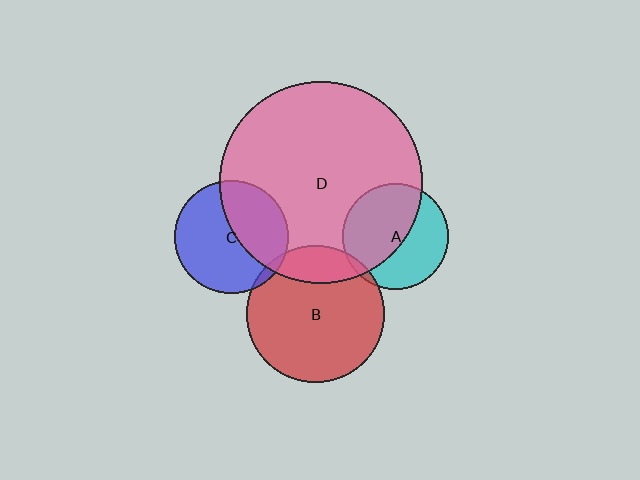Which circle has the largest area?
Circle D (pink).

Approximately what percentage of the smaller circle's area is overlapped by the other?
Approximately 20%.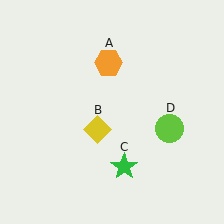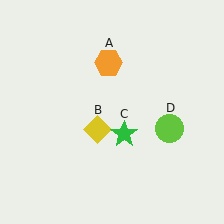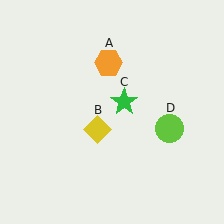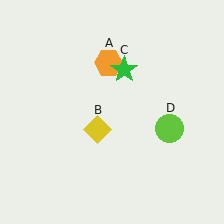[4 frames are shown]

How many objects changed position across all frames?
1 object changed position: green star (object C).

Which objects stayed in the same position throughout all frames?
Orange hexagon (object A) and yellow diamond (object B) and lime circle (object D) remained stationary.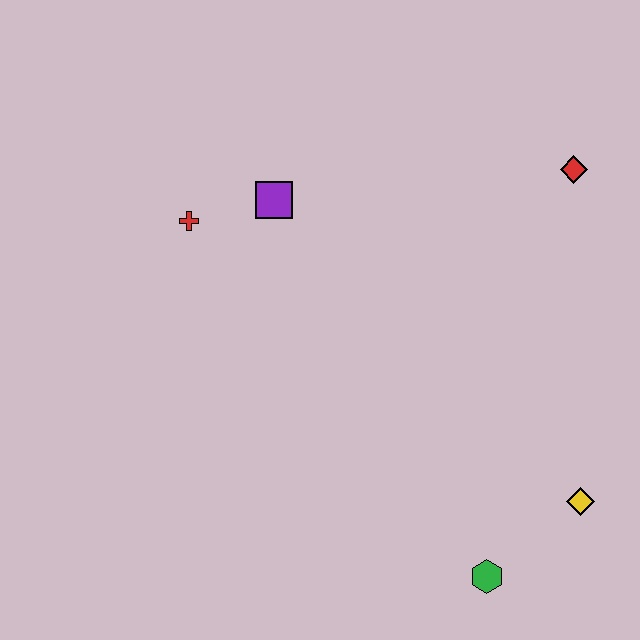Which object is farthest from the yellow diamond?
The red cross is farthest from the yellow diamond.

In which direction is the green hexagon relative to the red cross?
The green hexagon is below the red cross.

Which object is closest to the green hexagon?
The yellow diamond is closest to the green hexagon.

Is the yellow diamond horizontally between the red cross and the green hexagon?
No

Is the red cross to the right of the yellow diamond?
No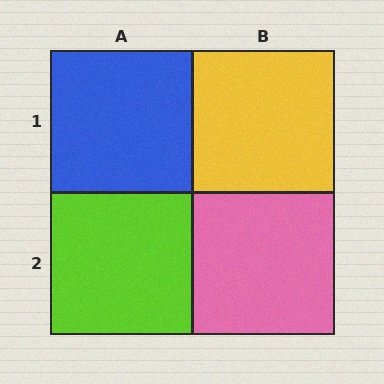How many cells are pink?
1 cell is pink.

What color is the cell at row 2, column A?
Lime.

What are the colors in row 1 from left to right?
Blue, yellow.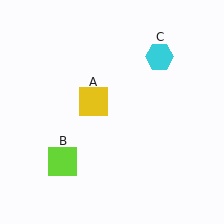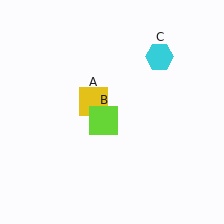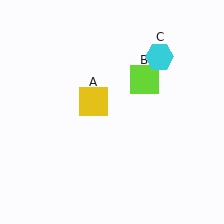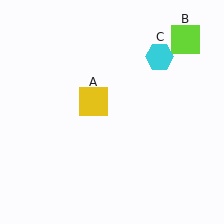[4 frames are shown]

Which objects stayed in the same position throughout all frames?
Yellow square (object A) and cyan hexagon (object C) remained stationary.